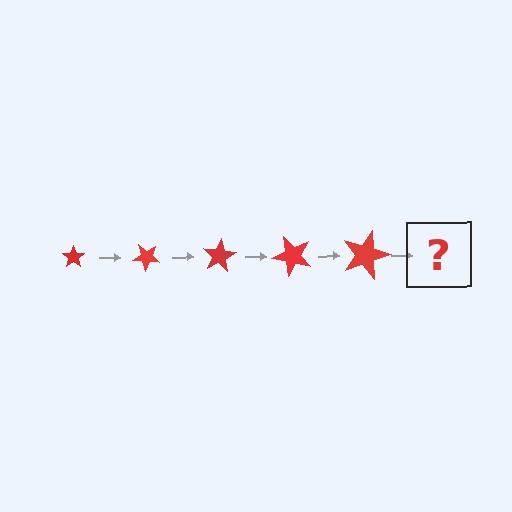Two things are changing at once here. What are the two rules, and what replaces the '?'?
The two rules are that the star grows larger each step and it rotates 40 degrees each step. The '?' should be a star, larger than the previous one and rotated 200 degrees from the start.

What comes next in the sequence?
The next element should be a star, larger than the previous one and rotated 200 degrees from the start.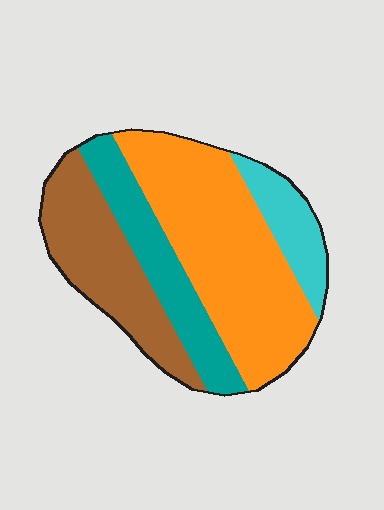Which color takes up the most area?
Orange, at roughly 45%.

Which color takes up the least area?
Cyan, at roughly 10%.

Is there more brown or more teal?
Brown.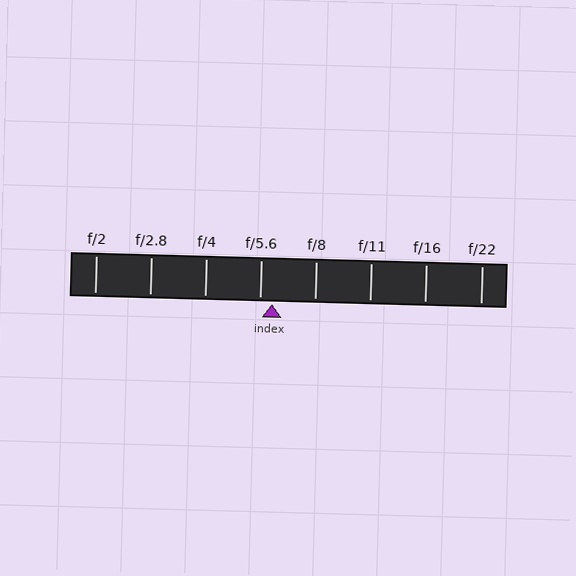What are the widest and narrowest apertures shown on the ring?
The widest aperture shown is f/2 and the narrowest is f/22.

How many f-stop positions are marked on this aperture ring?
There are 8 f-stop positions marked.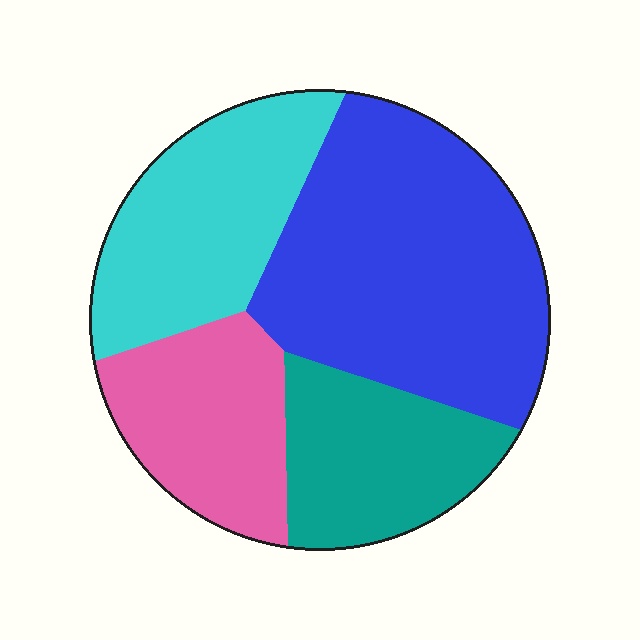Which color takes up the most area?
Blue, at roughly 40%.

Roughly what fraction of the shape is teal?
Teal covers about 20% of the shape.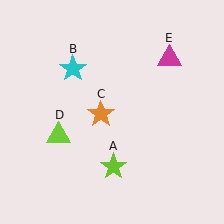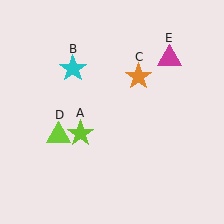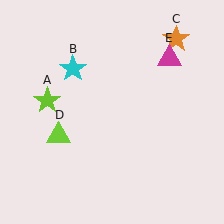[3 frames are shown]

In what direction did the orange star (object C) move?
The orange star (object C) moved up and to the right.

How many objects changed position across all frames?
2 objects changed position: lime star (object A), orange star (object C).